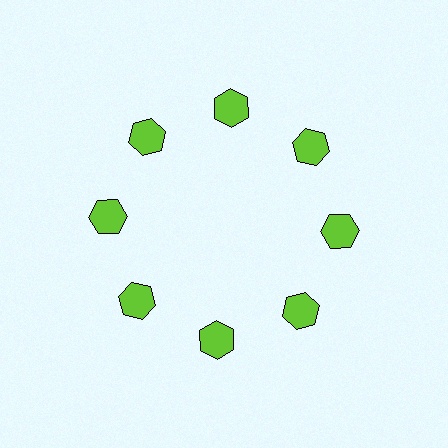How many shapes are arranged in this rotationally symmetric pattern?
There are 8 shapes, arranged in 8 groups of 1.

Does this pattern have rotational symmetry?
Yes, this pattern has 8-fold rotational symmetry. It looks the same after rotating 45 degrees around the center.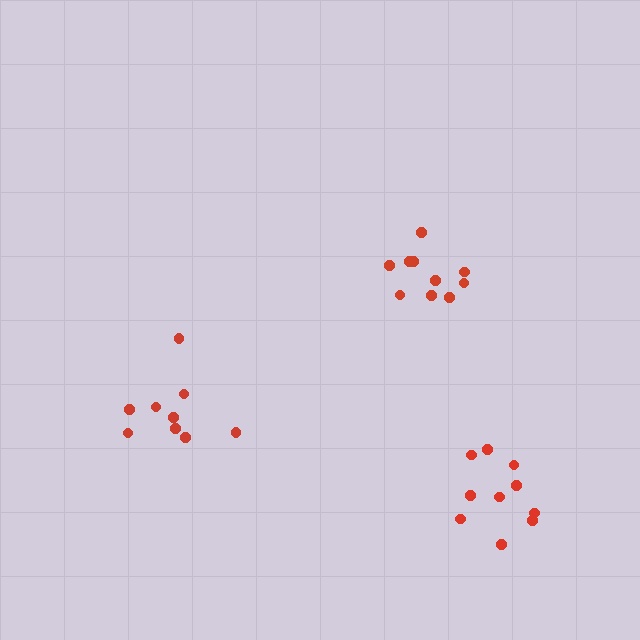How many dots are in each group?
Group 1: 9 dots, Group 2: 10 dots, Group 3: 10 dots (29 total).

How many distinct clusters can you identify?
There are 3 distinct clusters.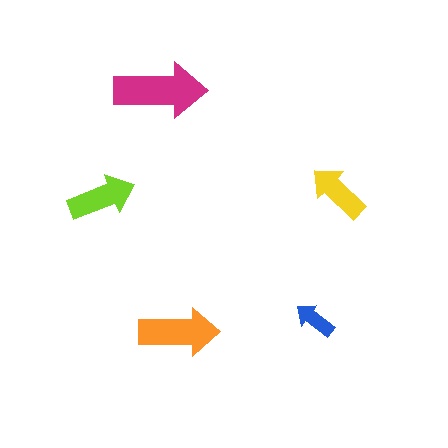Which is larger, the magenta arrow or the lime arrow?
The magenta one.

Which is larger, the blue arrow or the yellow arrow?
The yellow one.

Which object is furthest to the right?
The yellow arrow is rightmost.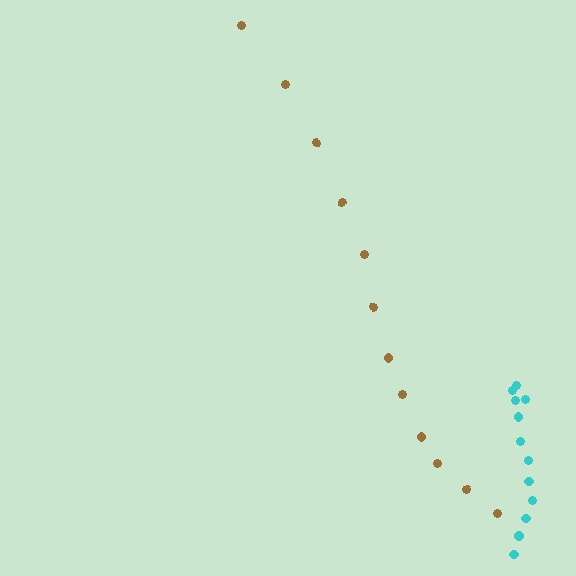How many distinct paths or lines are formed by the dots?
There are 2 distinct paths.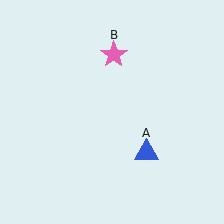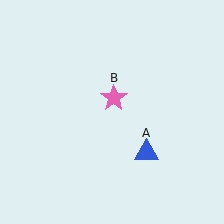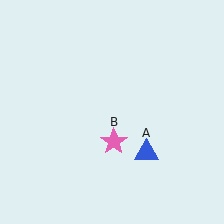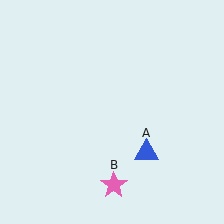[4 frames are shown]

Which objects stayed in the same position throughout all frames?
Blue triangle (object A) remained stationary.